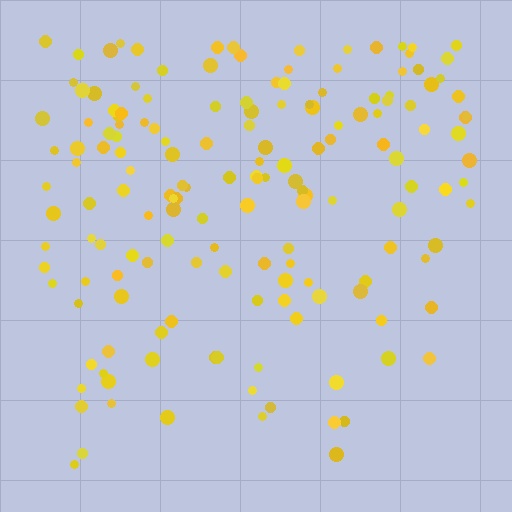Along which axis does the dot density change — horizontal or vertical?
Vertical.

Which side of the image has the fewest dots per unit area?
The bottom.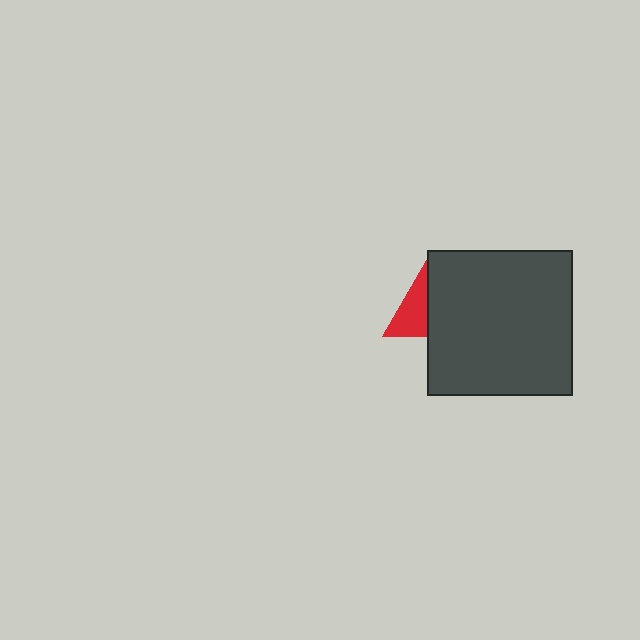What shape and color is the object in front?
The object in front is a dark gray square.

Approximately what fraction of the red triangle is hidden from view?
Roughly 48% of the red triangle is hidden behind the dark gray square.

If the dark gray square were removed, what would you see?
You would see the complete red triangle.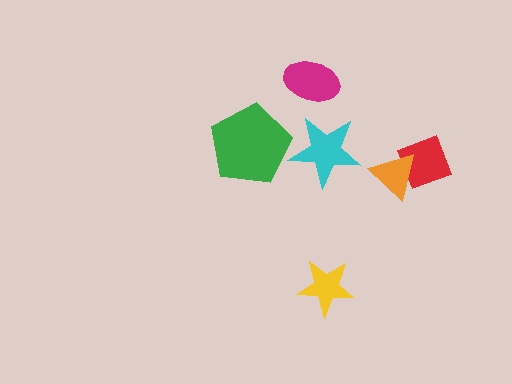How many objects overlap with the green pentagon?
0 objects overlap with the green pentagon.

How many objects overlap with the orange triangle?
1 object overlaps with the orange triangle.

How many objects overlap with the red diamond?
1 object overlaps with the red diamond.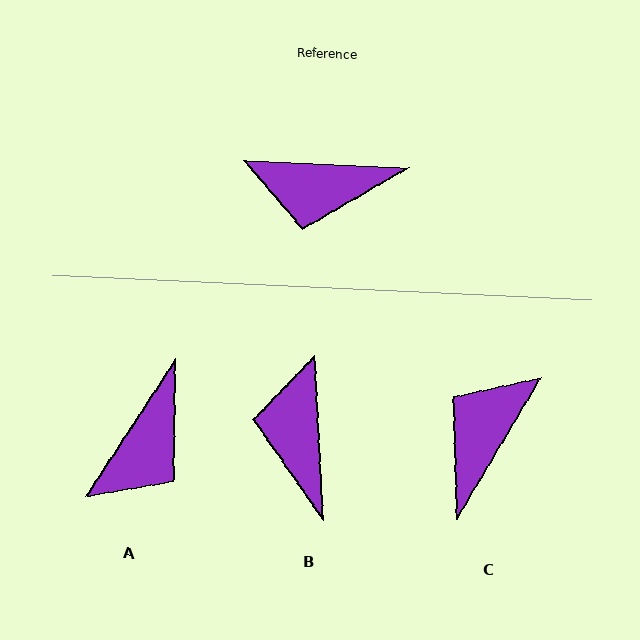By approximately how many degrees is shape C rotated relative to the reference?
Approximately 119 degrees clockwise.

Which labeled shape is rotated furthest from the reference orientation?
C, about 119 degrees away.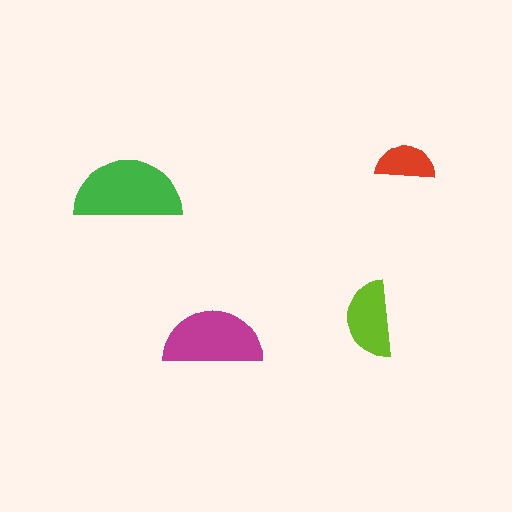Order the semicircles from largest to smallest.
the green one, the magenta one, the lime one, the red one.